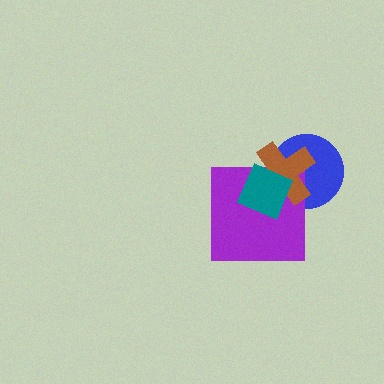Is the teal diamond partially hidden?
No, no other shape covers it.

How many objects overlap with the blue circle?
3 objects overlap with the blue circle.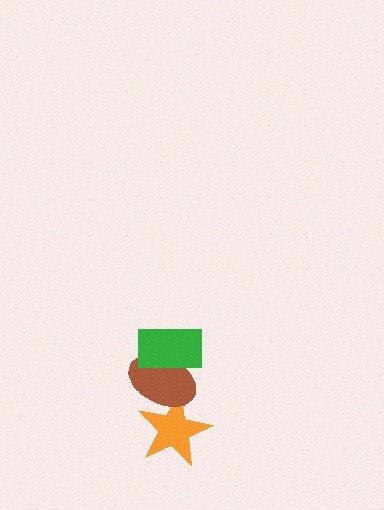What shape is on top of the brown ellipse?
The green rectangle is on top of the brown ellipse.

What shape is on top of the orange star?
The brown ellipse is on top of the orange star.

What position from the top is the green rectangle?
The green rectangle is 1st from the top.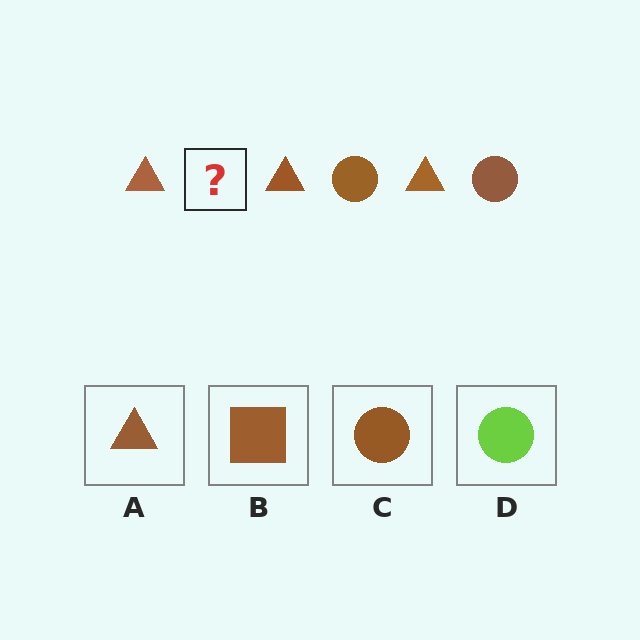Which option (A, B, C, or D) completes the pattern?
C.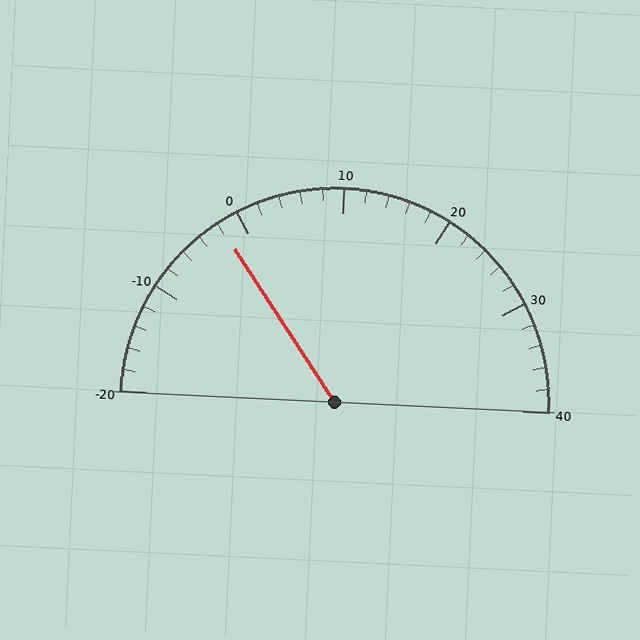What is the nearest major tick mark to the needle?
The nearest major tick mark is 0.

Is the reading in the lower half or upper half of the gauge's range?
The reading is in the lower half of the range (-20 to 40).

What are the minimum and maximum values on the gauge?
The gauge ranges from -20 to 40.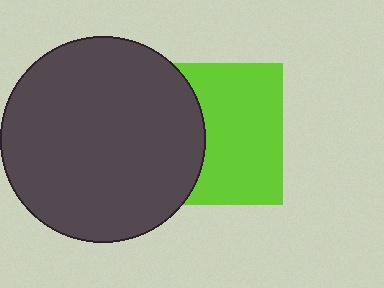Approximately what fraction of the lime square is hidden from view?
Roughly 39% of the lime square is hidden behind the dark gray circle.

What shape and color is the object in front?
The object in front is a dark gray circle.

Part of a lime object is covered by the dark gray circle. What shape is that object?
It is a square.